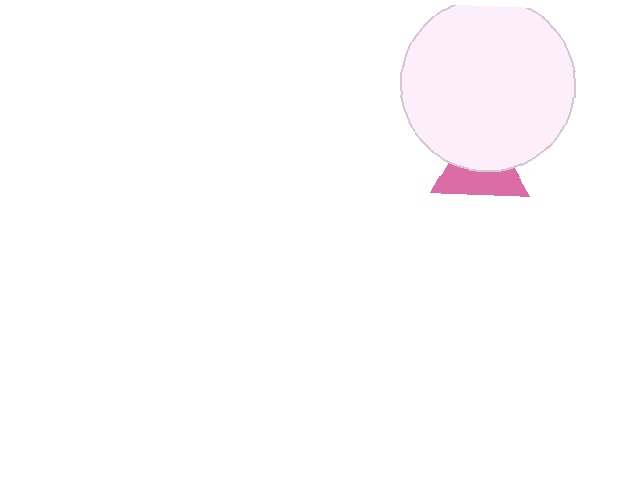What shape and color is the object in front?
The object in front is a white circle.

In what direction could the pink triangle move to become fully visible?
The pink triangle could move down. That would shift it out from behind the white circle entirely.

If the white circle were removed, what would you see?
You would see the complete pink triangle.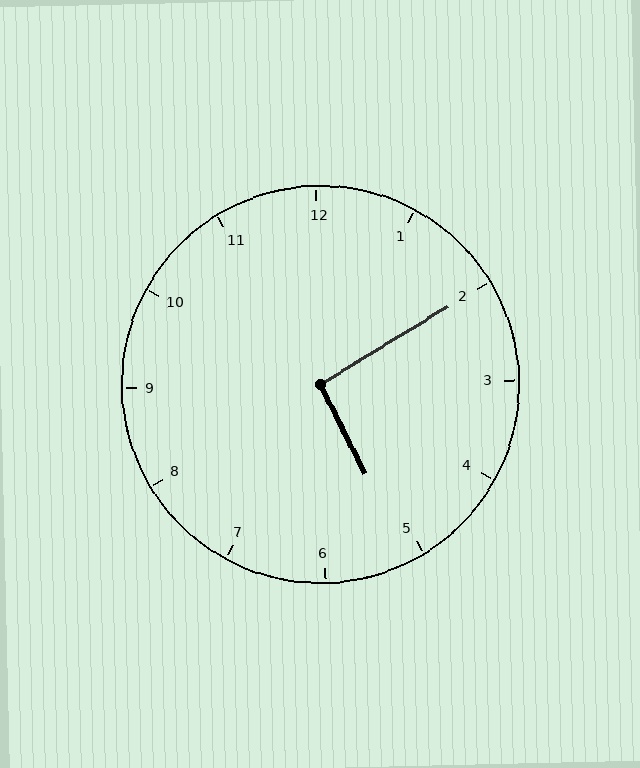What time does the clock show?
5:10.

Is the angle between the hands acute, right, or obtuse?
It is right.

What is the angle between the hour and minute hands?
Approximately 95 degrees.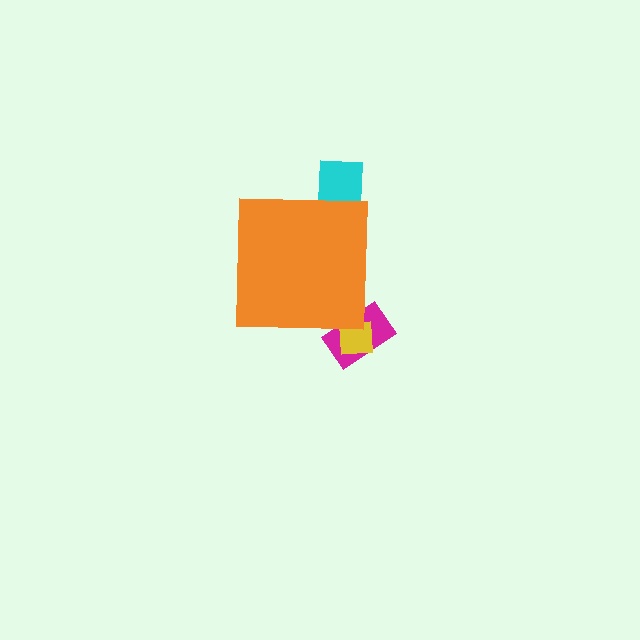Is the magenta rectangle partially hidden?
Yes, the magenta rectangle is partially hidden behind the orange square.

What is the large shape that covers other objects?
An orange square.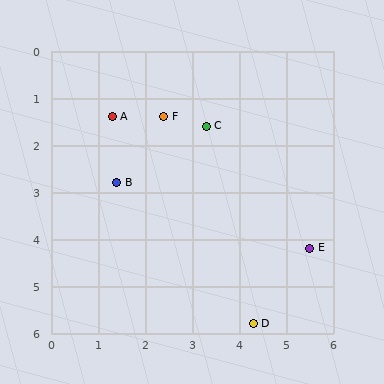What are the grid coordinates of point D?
Point D is at approximately (4.3, 5.8).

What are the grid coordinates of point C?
Point C is at approximately (3.3, 1.6).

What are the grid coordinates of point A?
Point A is at approximately (1.3, 1.4).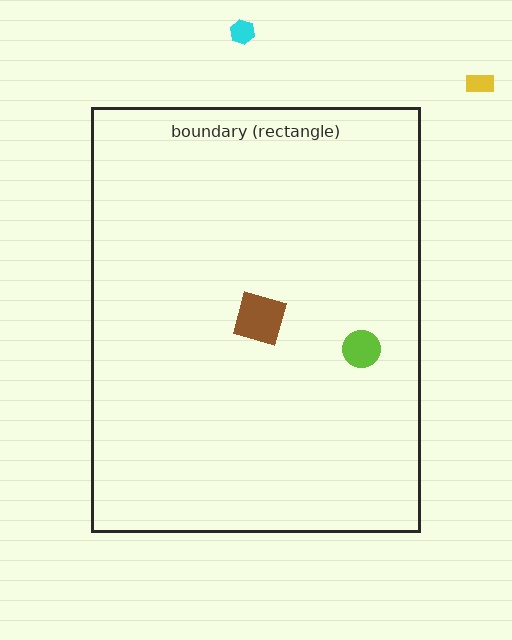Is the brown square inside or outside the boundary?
Inside.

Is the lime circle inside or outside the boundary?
Inside.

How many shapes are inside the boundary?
2 inside, 2 outside.